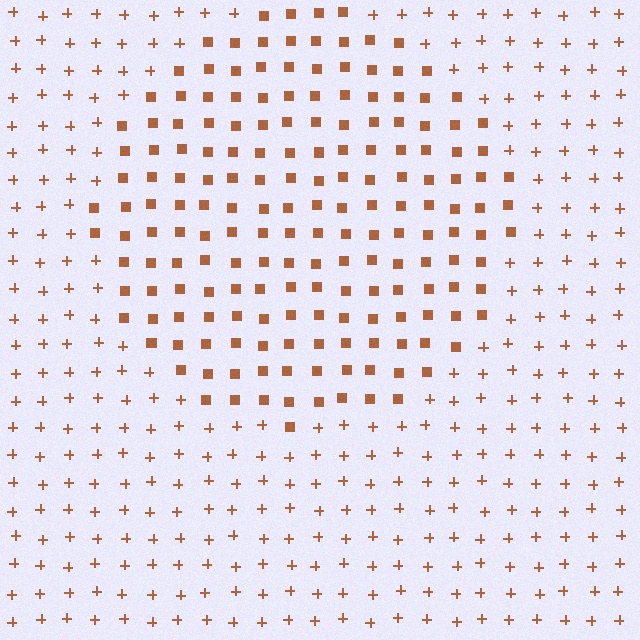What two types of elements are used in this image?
The image uses squares inside the circle region and plus signs outside it.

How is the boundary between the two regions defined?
The boundary is defined by a change in element shape: squares inside vs. plus signs outside. All elements share the same color and spacing.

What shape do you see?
I see a circle.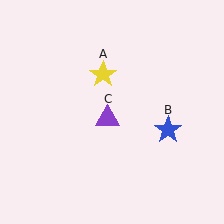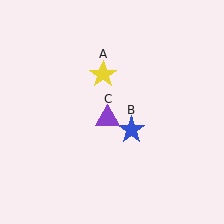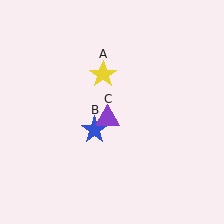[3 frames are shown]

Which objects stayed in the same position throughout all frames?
Yellow star (object A) and purple triangle (object C) remained stationary.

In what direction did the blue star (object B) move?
The blue star (object B) moved left.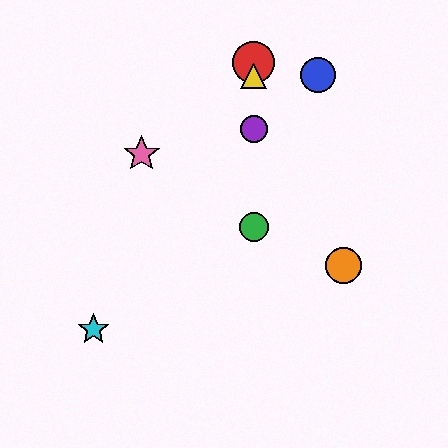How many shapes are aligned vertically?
4 shapes (the red circle, the green circle, the yellow triangle, the purple circle) are aligned vertically.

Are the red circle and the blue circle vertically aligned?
No, the red circle is at x≈254 and the blue circle is at x≈318.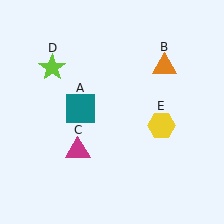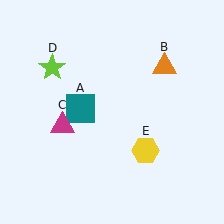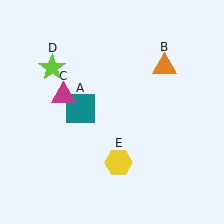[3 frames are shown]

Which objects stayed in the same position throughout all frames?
Teal square (object A) and orange triangle (object B) and lime star (object D) remained stationary.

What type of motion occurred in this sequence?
The magenta triangle (object C), yellow hexagon (object E) rotated clockwise around the center of the scene.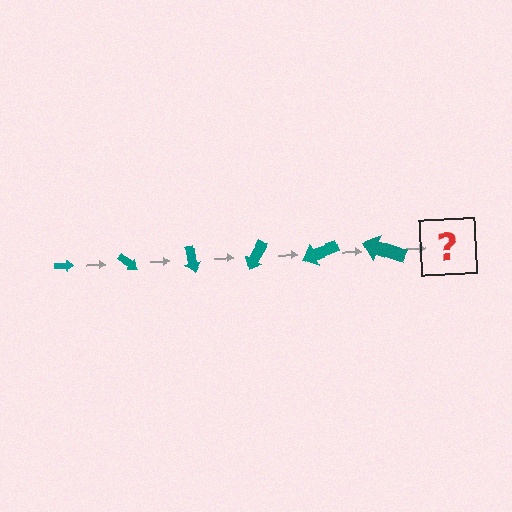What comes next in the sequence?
The next element should be an arrow, larger than the previous one and rotated 240 degrees from the start.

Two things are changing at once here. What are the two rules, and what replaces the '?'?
The two rules are that the arrow grows larger each step and it rotates 40 degrees each step. The '?' should be an arrow, larger than the previous one and rotated 240 degrees from the start.